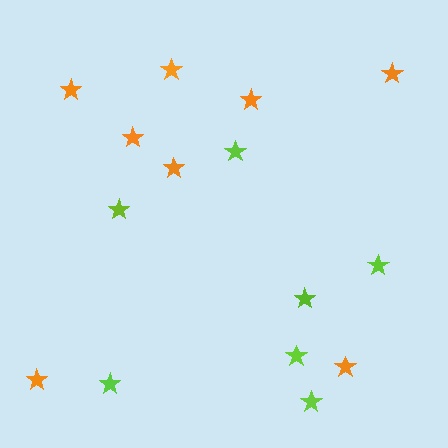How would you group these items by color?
There are 2 groups: one group of orange stars (8) and one group of lime stars (7).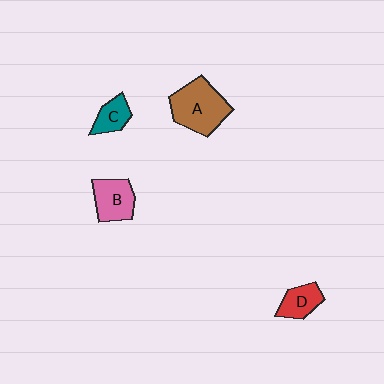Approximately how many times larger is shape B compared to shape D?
Approximately 1.3 times.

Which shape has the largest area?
Shape A (brown).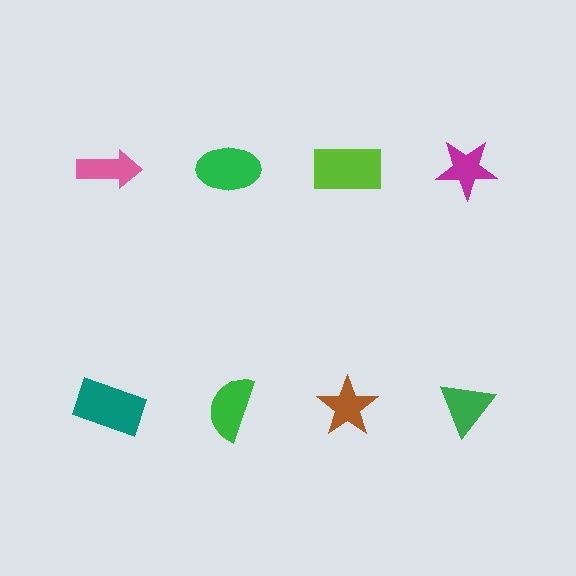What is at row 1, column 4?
A magenta star.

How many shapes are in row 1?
4 shapes.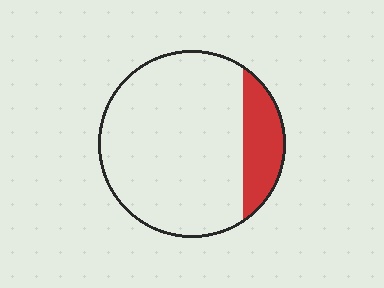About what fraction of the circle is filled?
About one sixth (1/6).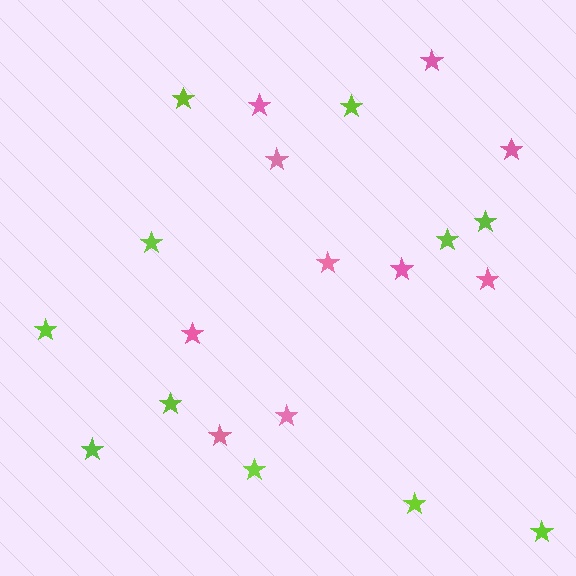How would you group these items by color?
There are 2 groups: one group of lime stars (11) and one group of pink stars (10).